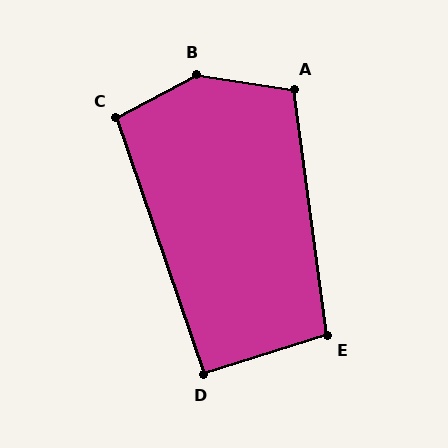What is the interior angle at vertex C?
Approximately 99 degrees (obtuse).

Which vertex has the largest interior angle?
B, at approximately 143 degrees.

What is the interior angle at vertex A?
Approximately 106 degrees (obtuse).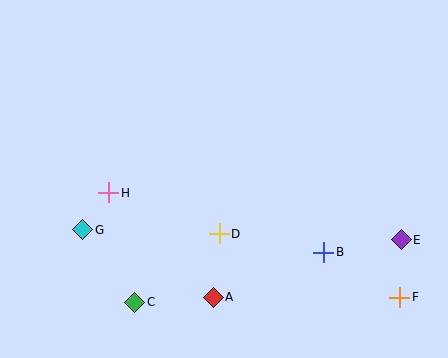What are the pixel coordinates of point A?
Point A is at (213, 297).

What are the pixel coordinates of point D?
Point D is at (219, 234).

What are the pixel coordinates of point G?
Point G is at (83, 230).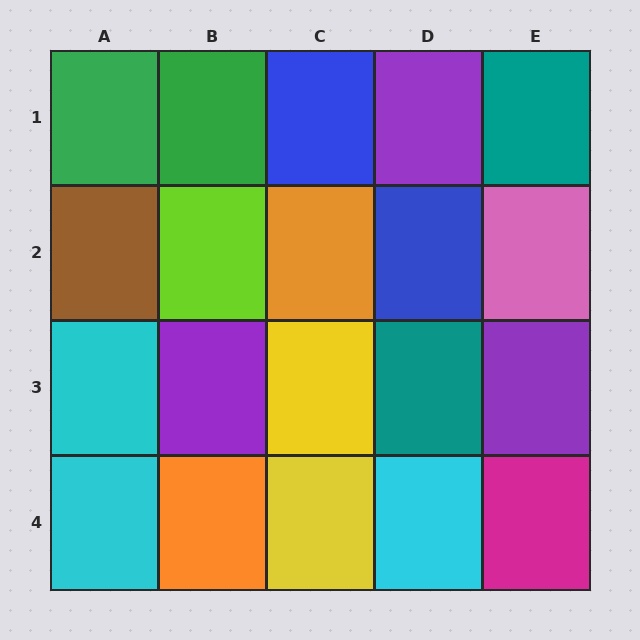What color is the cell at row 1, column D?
Purple.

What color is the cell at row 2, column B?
Lime.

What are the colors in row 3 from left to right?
Cyan, purple, yellow, teal, purple.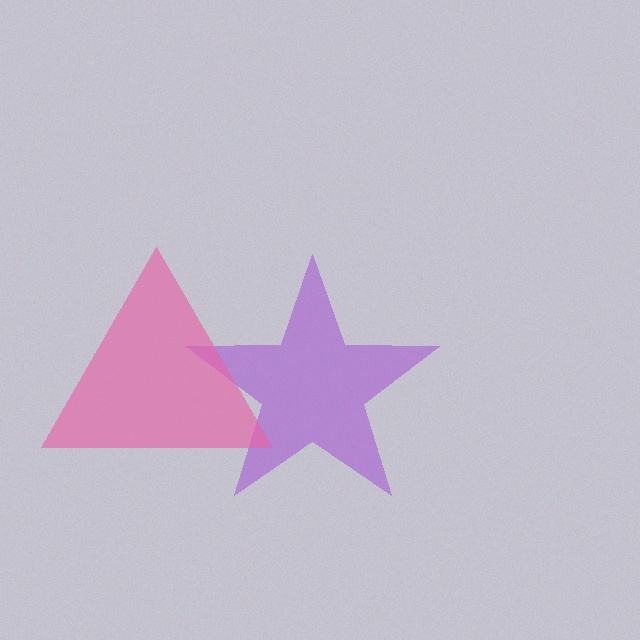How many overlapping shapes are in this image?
There are 2 overlapping shapes in the image.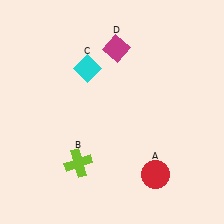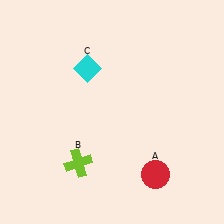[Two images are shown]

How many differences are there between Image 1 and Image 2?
There is 1 difference between the two images.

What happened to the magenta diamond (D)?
The magenta diamond (D) was removed in Image 2. It was in the top-right area of Image 1.